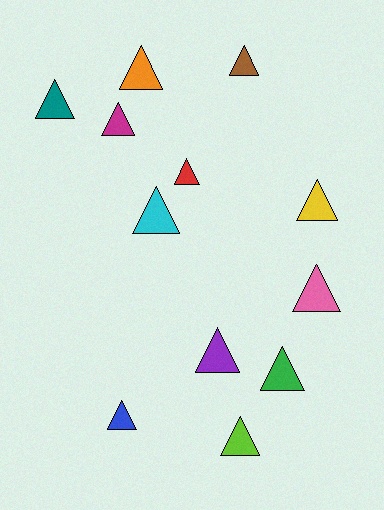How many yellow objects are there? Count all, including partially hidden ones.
There is 1 yellow object.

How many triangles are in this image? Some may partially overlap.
There are 12 triangles.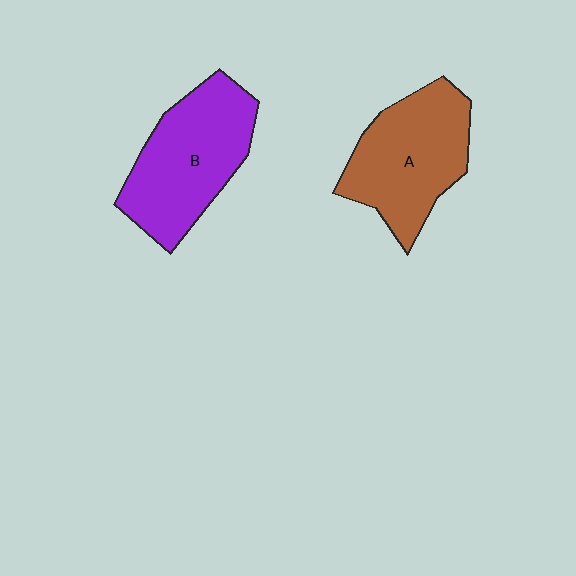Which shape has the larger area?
Shape B (purple).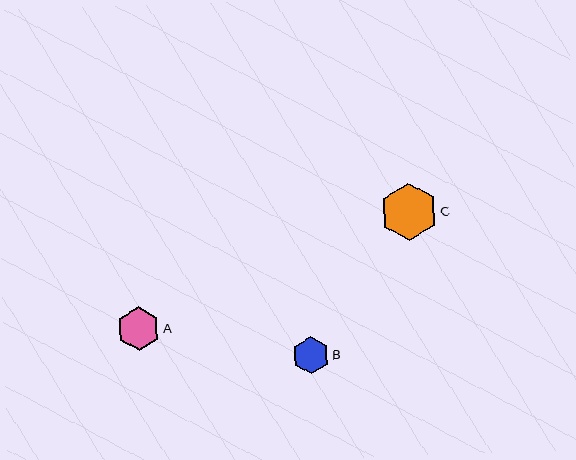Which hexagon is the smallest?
Hexagon B is the smallest with a size of approximately 37 pixels.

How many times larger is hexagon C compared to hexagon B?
Hexagon C is approximately 1.5 times the size of hexagon B.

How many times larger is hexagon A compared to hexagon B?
Hexagon A is approximately 1.2 times the size of hexagon B.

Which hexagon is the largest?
Hexagon C is the largest with a size of approximately 57 pixels.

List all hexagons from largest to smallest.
From largest to smallest: C, A, B.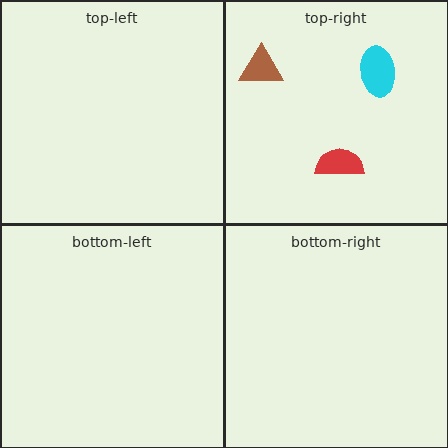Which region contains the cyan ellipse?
The top-right region.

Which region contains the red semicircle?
The top-right region.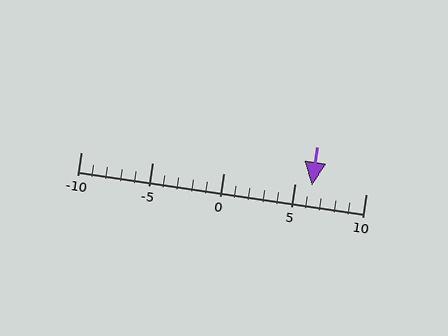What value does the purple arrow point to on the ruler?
The purple arrow points to approximately 6.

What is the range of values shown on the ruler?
The ruler shows values from -10 to 10.